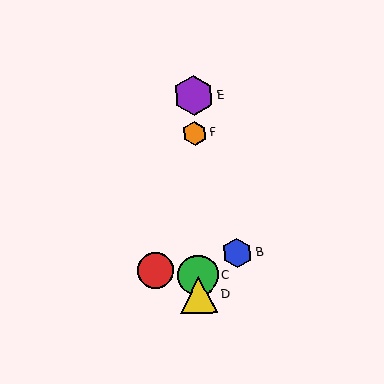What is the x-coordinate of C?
Object C is at x≈198.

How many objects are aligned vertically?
4 objects (C, D, E, F) are aligned vertically.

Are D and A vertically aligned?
No, D is at x≈199 and A is at x≈156.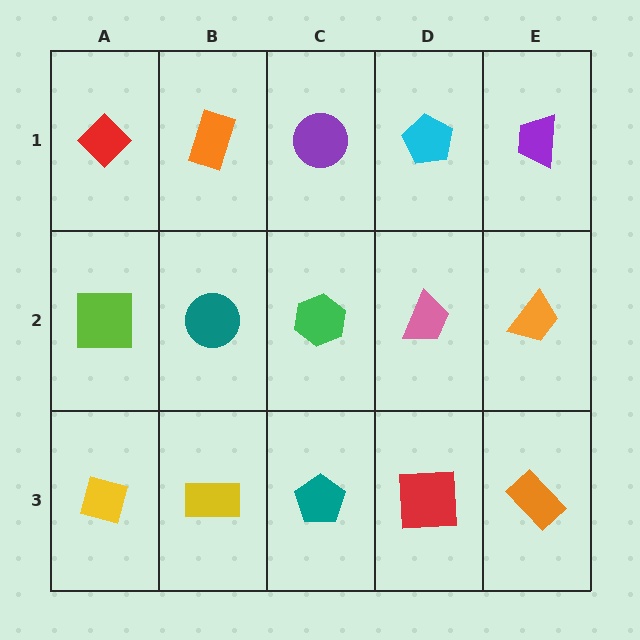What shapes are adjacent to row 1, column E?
An orange trapezoid (row 2, column E), a cyan pentagon (row 1, column D).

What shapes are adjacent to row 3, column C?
A green hexagon (row 2, column C), a yellow rectangle (row 3, column B), a red square (row 3, column D).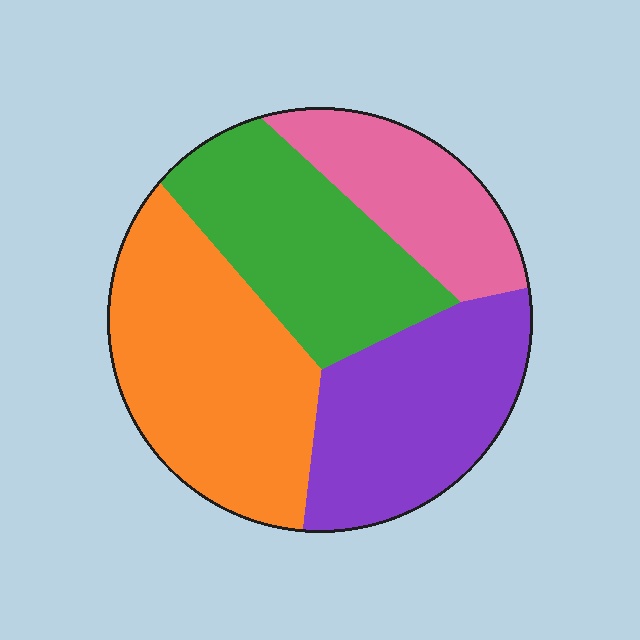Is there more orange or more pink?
Orange.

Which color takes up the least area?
Pink, at roughly 15%.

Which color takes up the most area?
Orange, at roughly 35%.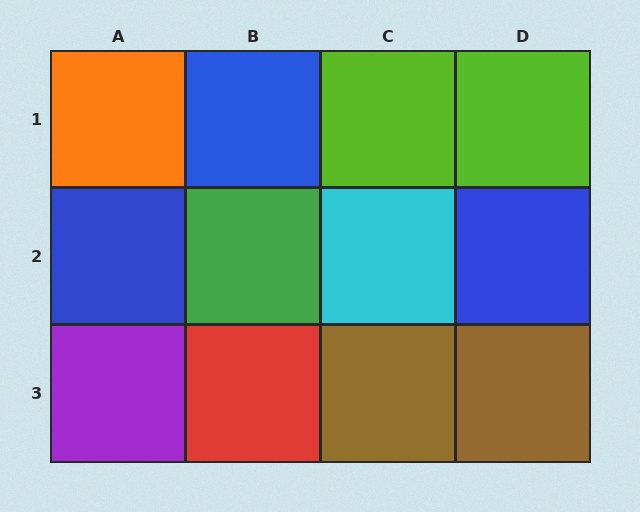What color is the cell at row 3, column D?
Brown.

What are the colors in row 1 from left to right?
Orange, blue, lime, lime.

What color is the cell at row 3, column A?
Purple.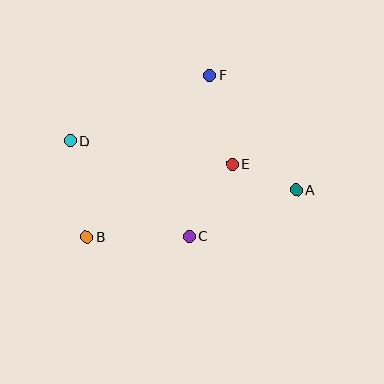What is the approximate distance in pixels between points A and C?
The distance between A and C is approximately 116 pixels.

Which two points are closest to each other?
Points A and E are closest to each other.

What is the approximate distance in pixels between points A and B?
The distance between A and B is approximately 214 pixels.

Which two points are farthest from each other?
Points A and D are farthest from each other.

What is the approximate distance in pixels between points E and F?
The distance between E and F is approximately 91 pixels.